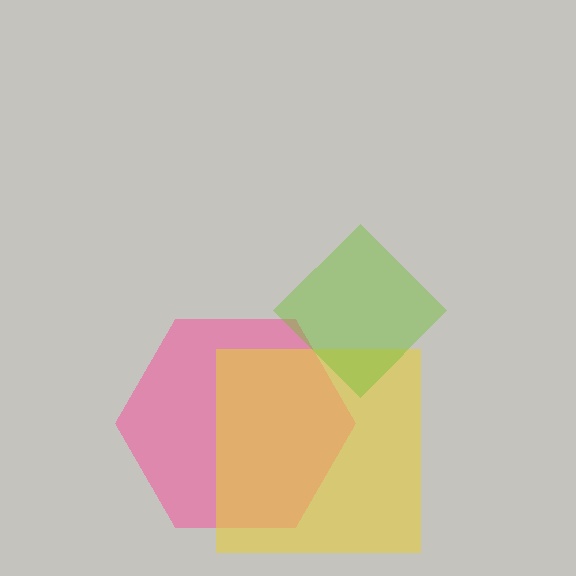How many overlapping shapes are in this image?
There are 3 overlapping shapes in the image.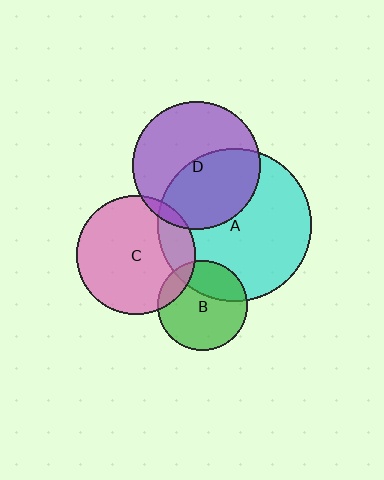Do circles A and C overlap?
Yes.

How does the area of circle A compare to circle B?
Approximately 2.9 times.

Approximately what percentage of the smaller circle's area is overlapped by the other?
Approximately 20%.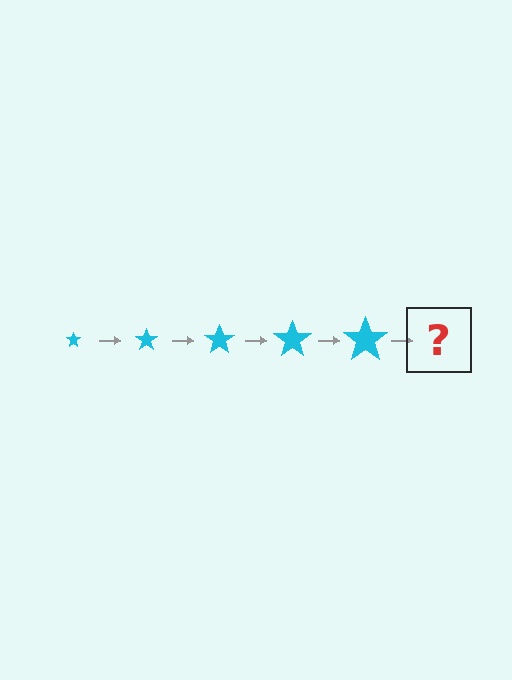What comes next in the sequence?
The next element should be a cyan star, larger than the previous one.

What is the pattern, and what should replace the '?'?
The pattern is that the star gets progressively larger each step. The '?' should be a cyan star, larger than the previous one.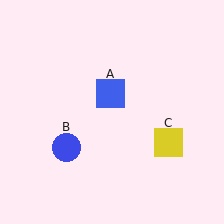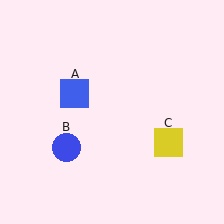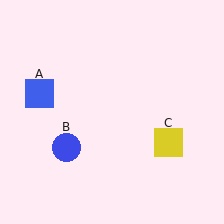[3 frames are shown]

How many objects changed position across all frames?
1 object changed position: blue square (object A).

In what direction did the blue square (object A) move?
The blue square (object A) moved left.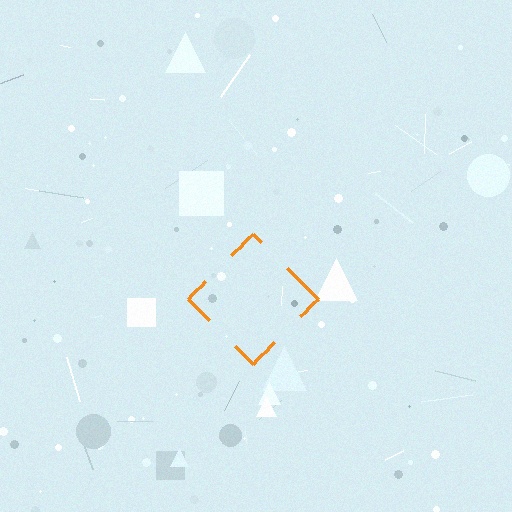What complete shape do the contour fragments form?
The contour fragments form a diamond.